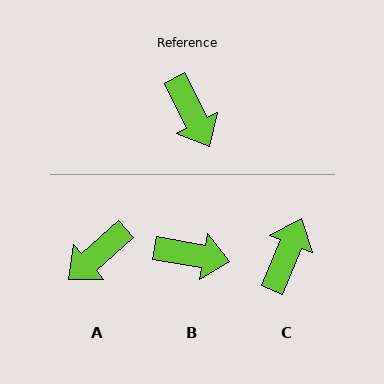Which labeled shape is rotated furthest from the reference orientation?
C, about 131 degrees away.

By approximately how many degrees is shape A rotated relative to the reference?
Approximately 76 degrees clockwise.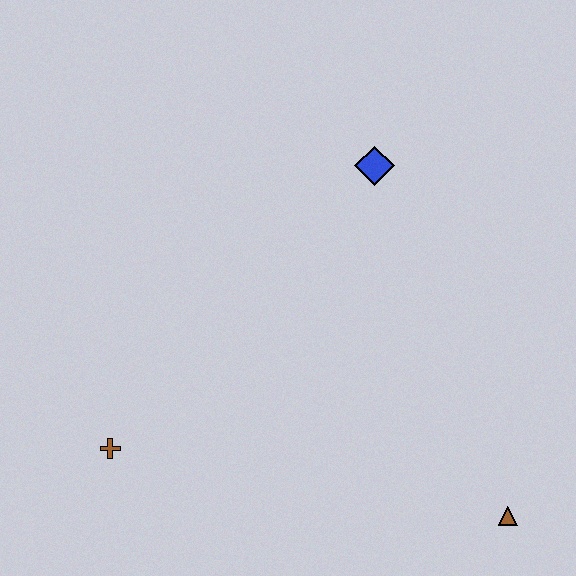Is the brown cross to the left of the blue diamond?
Yes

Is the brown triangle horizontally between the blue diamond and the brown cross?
No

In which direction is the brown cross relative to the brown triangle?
The brown cross is to the left of the brown triangle.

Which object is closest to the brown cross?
The blue diamond is closest to the brown cross.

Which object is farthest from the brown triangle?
The brown cross is farthest from the brown triangle.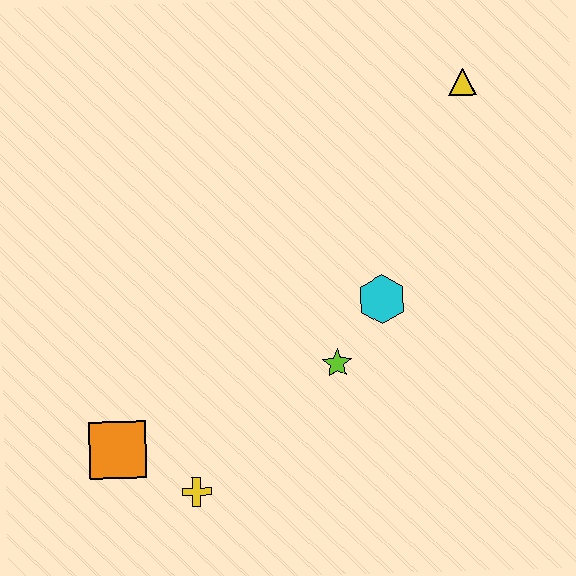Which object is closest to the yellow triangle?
The cyan hexagon is closest to the yellow triangle.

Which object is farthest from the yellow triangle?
The orange square is farthest from the yellow triangle.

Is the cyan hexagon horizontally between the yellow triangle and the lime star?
Yes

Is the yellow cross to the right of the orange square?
Yes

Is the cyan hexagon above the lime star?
Yes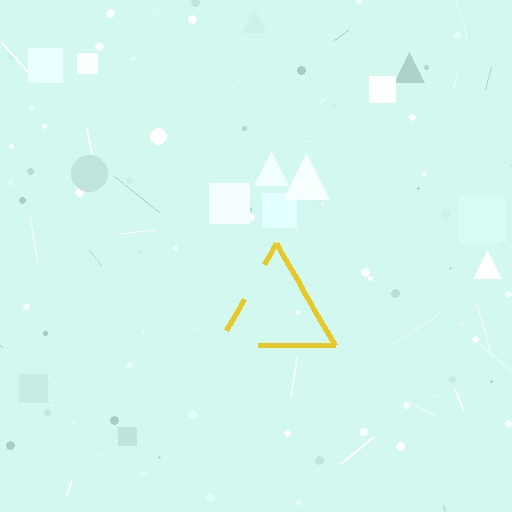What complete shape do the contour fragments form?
The contour fragments form a triangle.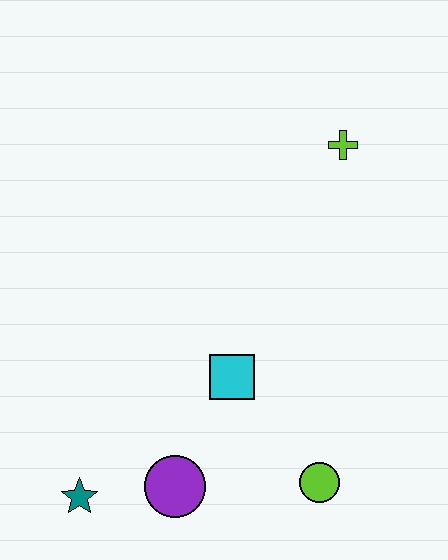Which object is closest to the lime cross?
The cyan square is closest to the lime cross.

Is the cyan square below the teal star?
No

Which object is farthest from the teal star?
The lime cross is farthest from the teal star.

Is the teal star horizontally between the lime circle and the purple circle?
No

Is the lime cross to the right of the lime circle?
Yes